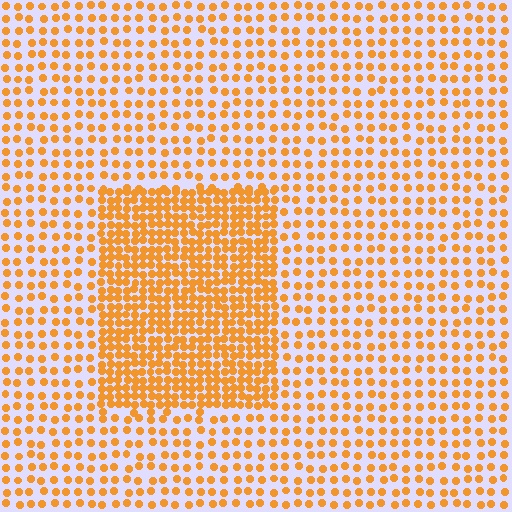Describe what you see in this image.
The image contains small orange elements arranged at two different densities. A rectangle-shaped region is visible where the elements are more densely packed than the surrounding area.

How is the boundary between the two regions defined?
The boundary is defined by a change in element density (approximately 2.2x ratio). All elements are the same color, size, and shape.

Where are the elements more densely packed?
The elements are more densely packed inside the rectangle boundary.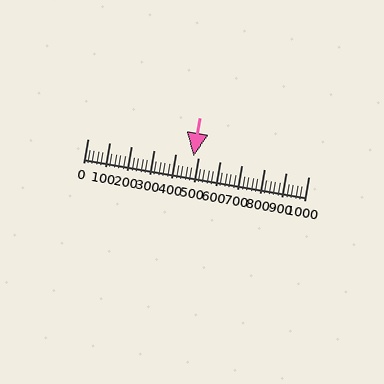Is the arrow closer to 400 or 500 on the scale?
The arrow is closer to 500.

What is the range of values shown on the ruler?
The ruler shows values from 0 to 1000.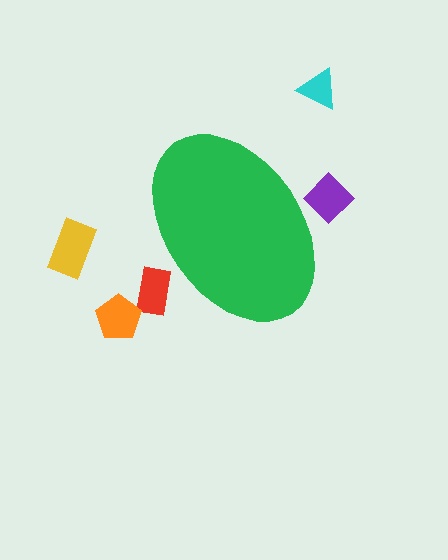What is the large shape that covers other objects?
A green ellipse.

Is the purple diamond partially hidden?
Yes, the purple diamond is partially hidden behind the green ellipse.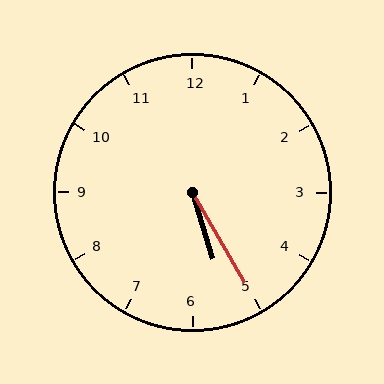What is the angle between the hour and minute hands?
Approximately 12 degrees.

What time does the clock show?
5:25.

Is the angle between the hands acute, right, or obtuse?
It is acute.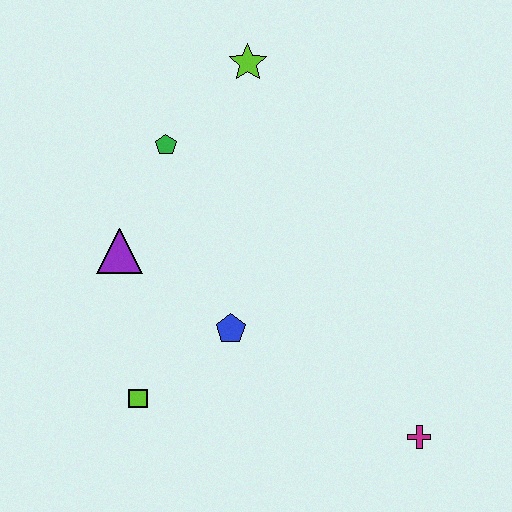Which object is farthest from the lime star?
The magenta cross is farthest from the lime star.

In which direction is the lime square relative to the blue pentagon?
The lime square is to the left of the blue pentagon.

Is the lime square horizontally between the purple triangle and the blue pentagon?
Yes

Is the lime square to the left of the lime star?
Yes